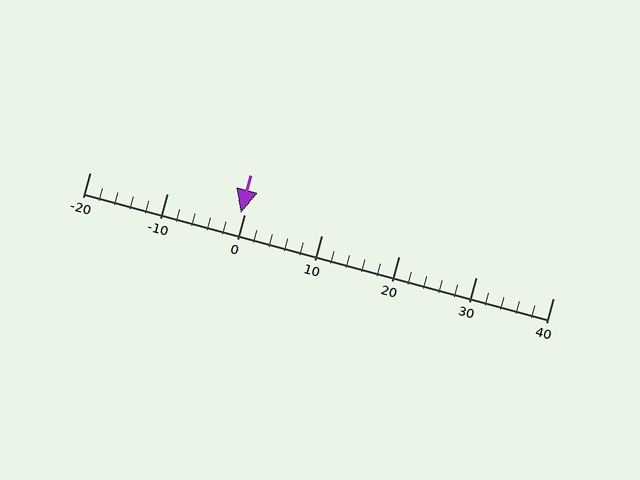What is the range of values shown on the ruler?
The ruler shows values from -20 to 40.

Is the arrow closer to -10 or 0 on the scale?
The arrow is closer to 0.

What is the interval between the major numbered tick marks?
The major tick marks are spaced 10 units apart.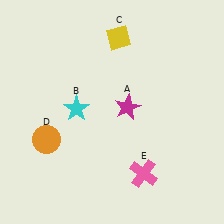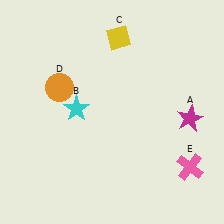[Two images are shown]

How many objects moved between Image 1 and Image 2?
3 objects moved between the two images.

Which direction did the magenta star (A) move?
The magenta star (A) moved right.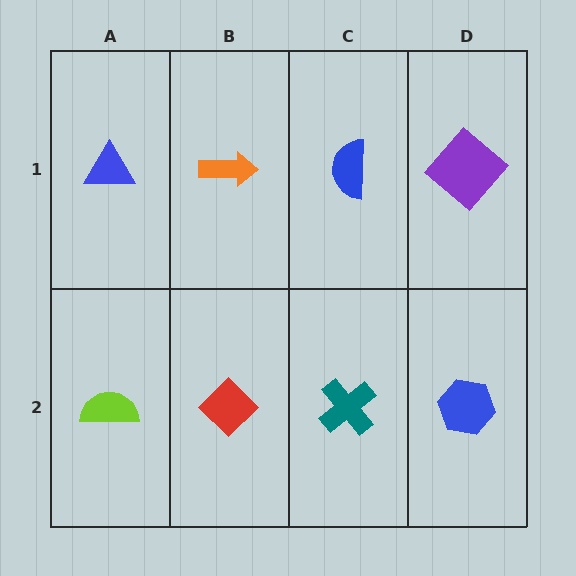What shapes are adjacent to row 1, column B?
A red diamond (row 2, column B), a blue triangle (row 1, column A), a blue semicircle (row 1, column C).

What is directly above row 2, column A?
A blue triangle.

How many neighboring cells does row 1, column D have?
2.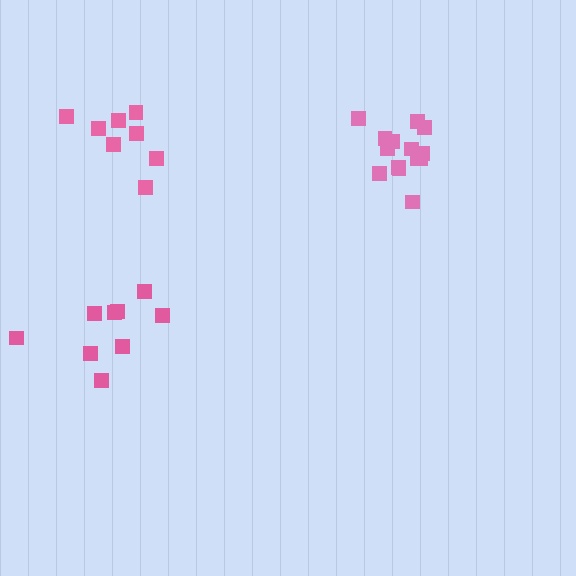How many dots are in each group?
Group 1: 14 dots, Group 2: 8 dots, Group 3: 9 dots (31 total).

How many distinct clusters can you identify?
There are 3 distinct clusters.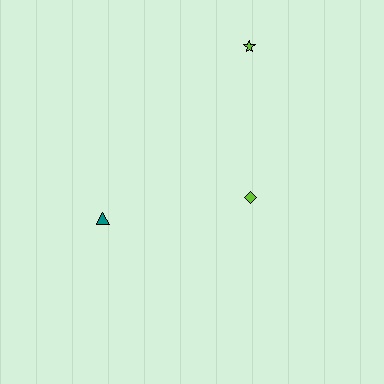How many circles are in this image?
There are no circles.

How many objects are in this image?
There are 3 objects.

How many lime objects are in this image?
There are 2 lime objects.